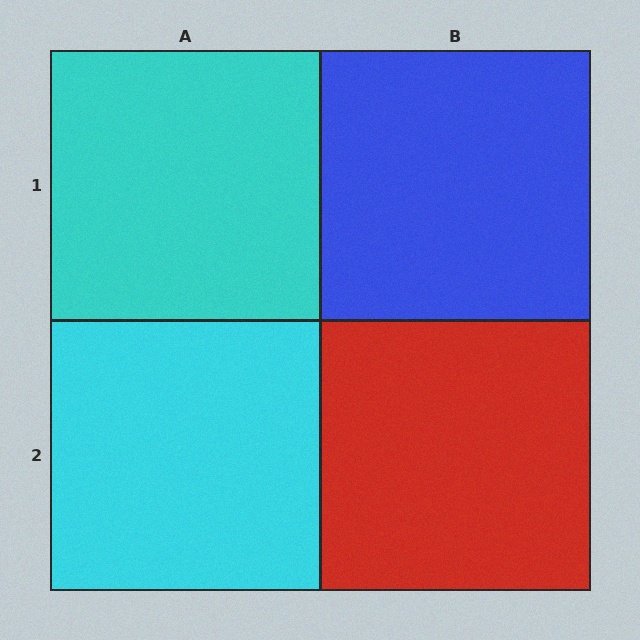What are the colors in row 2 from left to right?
Cyan, red.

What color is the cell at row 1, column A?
Cyan.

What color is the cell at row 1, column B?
Blue.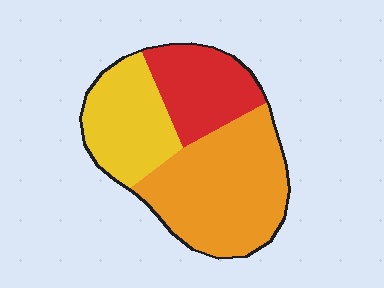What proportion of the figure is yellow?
Yellow takes up about one quarter (1/4) of the figure.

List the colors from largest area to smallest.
From largest to smallest: orange, yellow, red.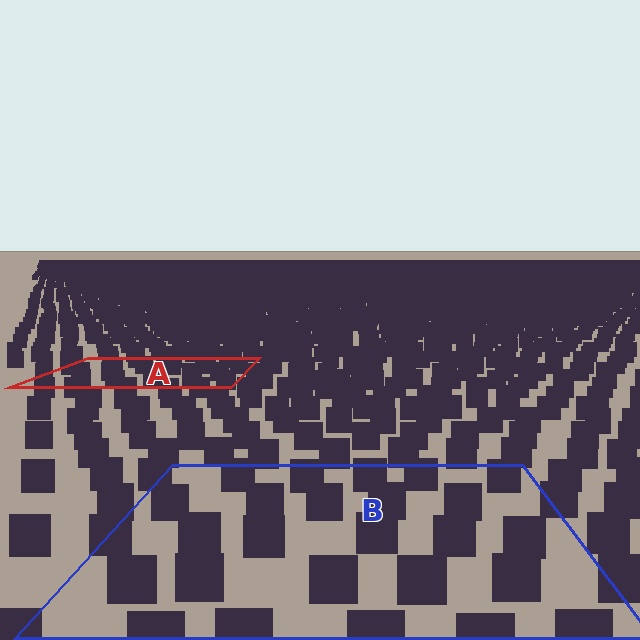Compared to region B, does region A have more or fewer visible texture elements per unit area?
Region A has more texture elements per unit area — they are packed more densely because it is farther away.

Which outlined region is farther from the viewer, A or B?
Region A is farther from the viewer — the texture elements inside it appear smaller and more densely packed.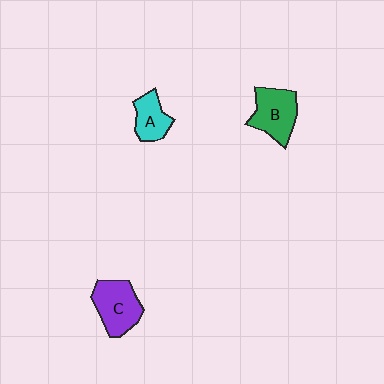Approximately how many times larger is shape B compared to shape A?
Approximately 1.5 times.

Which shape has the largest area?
Shape C (purple).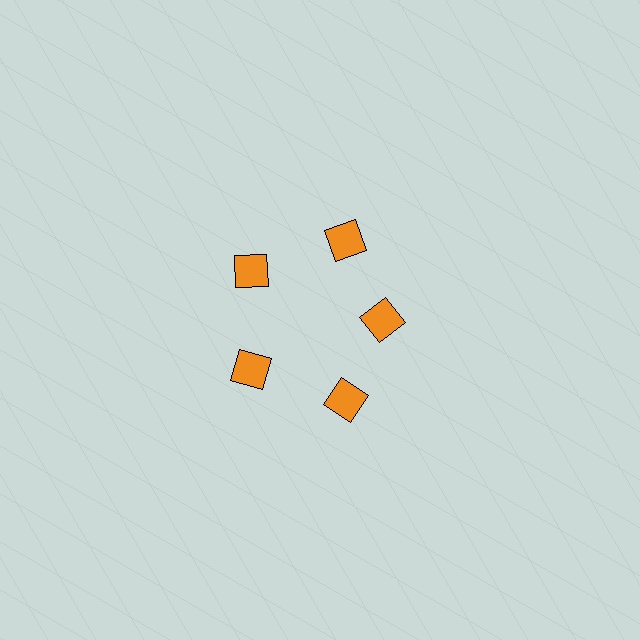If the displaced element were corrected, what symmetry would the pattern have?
It would have 5-fold rotational symmetry — the pattern would map onto itself every 72 degrees.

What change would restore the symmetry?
The symmetry would be restored by moving it outward, back onto the ring so that all 5 squares sit at equal angles and equal distance from the center.